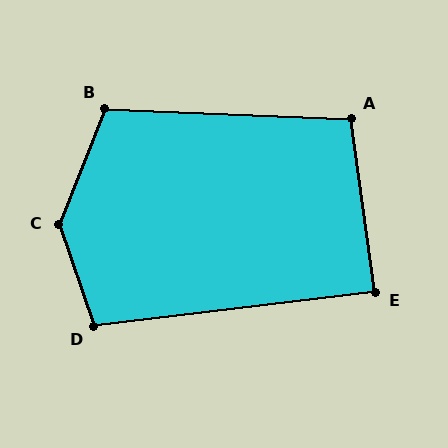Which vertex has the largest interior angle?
C, at approximately 139 degrees.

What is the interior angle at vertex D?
Approximately 102 degrees (obtuse).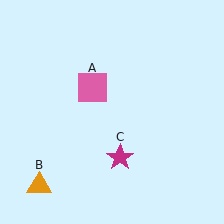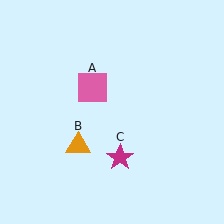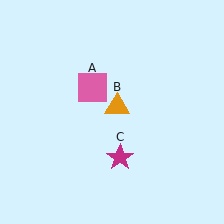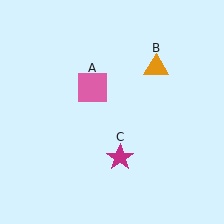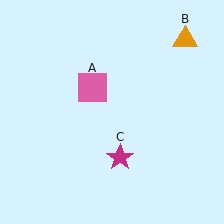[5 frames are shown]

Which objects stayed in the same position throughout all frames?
Pink square (object A) and magenta star (object C) remained stationary.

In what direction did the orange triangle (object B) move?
The orange triangle (object B) moved up and to the right.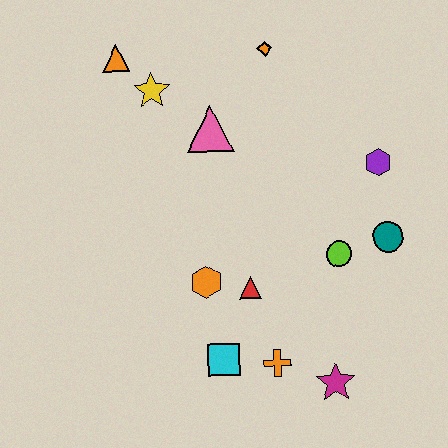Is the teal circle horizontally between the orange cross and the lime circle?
No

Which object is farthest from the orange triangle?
The magenta star is farthest from the orange triangle.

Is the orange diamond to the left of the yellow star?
No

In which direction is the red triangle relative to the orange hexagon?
The red triangle is to the right of the orange hexagon.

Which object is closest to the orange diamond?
The pink triangle is closest to the orange diamond.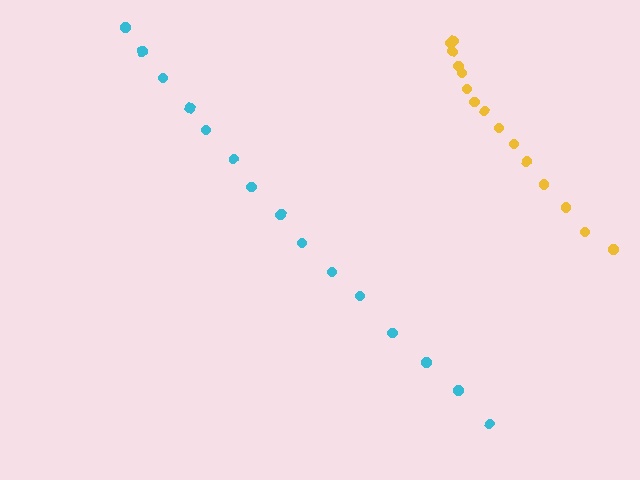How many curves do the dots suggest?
There are 2 distinct paths.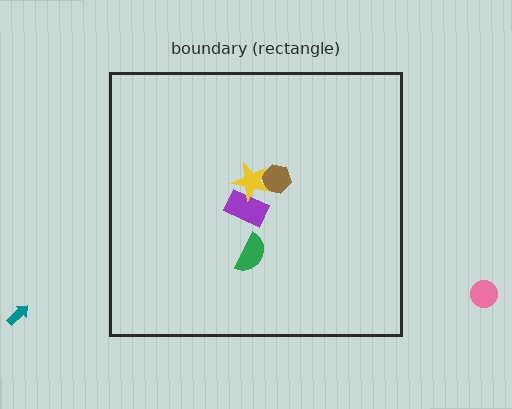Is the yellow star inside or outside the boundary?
Inside.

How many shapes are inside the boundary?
4 inside, 2 outside.